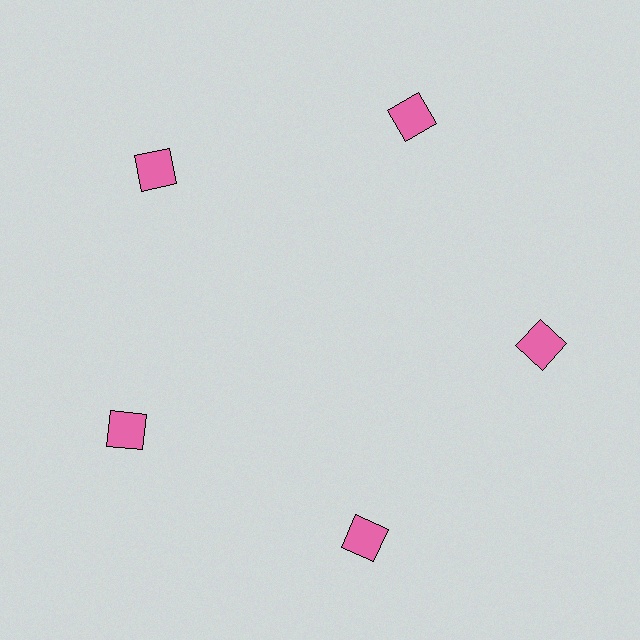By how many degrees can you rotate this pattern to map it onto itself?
The pattern maps onto itself every 72 degrees of rotation.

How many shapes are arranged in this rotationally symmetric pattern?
There are 5 shapes, arranged in 5 groups of 1.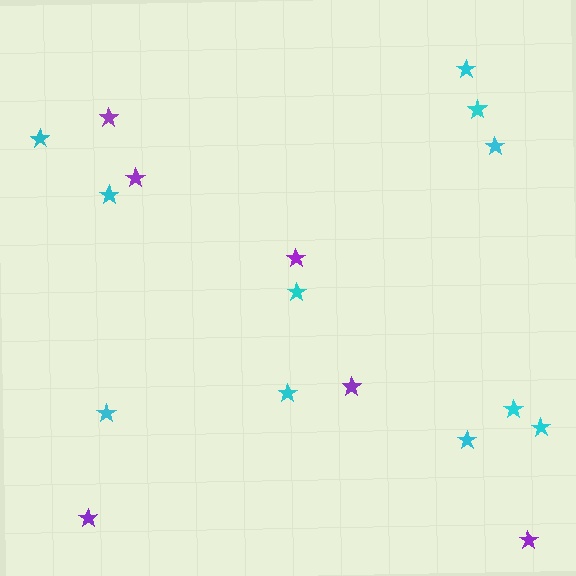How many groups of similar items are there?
There are 2 groups: one group of cyan stars (11) and one group of purple stars (6).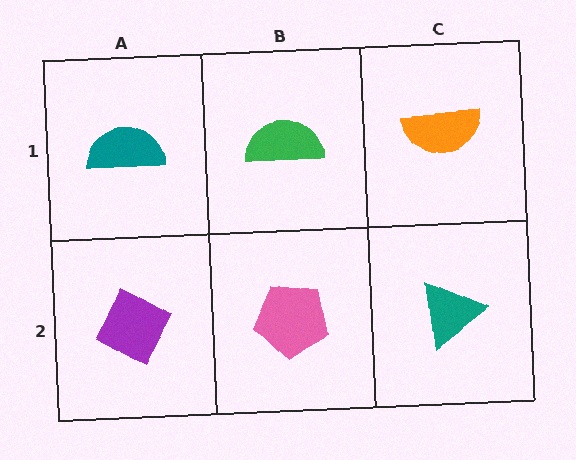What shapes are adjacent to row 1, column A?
A purple diamond (row 2, column A), a green semicircle (row 1, column B).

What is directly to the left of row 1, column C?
A green semicircle.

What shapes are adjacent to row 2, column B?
A green semicircle (row 1, column B), a purple diamond (row 2, column A), a teal triangle (row 2, column C).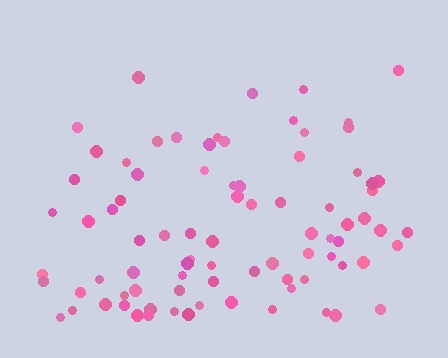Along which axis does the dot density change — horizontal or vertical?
Vertical.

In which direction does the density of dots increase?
From top to bottom, with the bottom side densest.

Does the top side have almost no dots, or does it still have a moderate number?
Still a moderate number, just noticeably fewer than the bottom.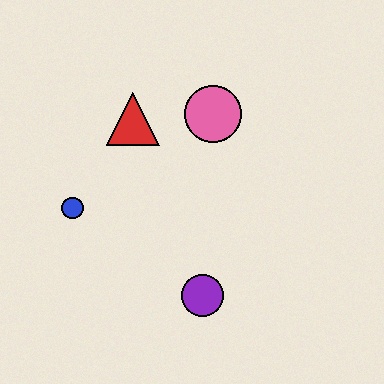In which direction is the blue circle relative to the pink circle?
The blue circle is to the left of the pink circle.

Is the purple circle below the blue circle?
Yes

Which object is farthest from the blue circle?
The pink circle is farthest from the blue circle.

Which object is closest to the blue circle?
The red triangle is closest to the blue circle.